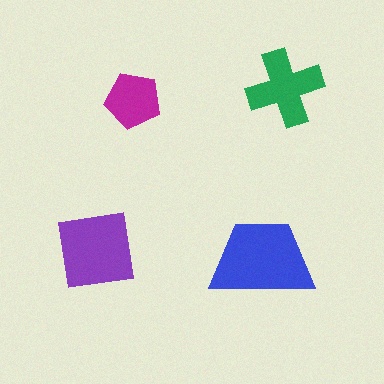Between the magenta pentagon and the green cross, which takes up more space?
The green cross.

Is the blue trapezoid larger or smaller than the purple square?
Larger.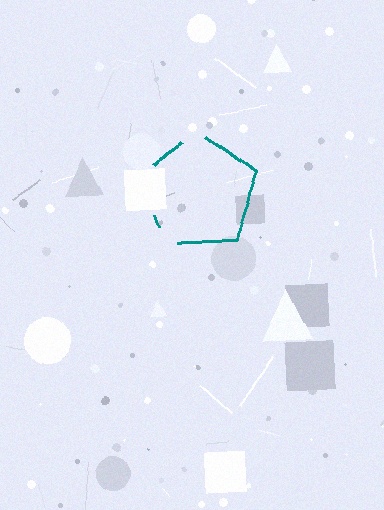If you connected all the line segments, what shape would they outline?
They would outline a pentagon.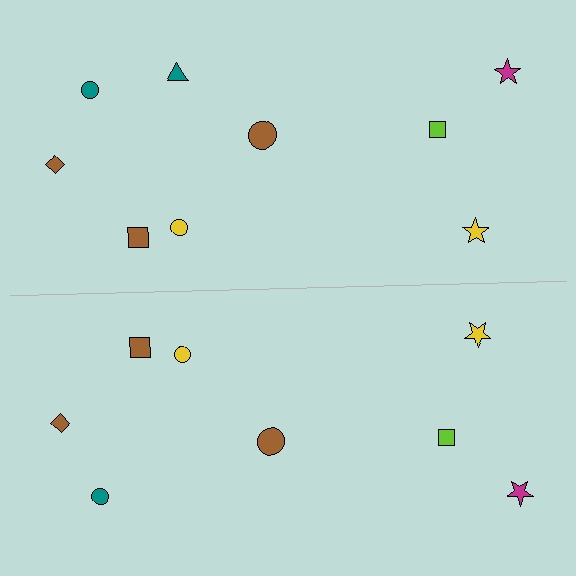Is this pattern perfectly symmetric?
No, the pattern is not perfectly symmetric. A teal triangle is missing from the bottom side.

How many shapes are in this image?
There are 17 shapes in this image.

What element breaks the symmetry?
A teal triangle is missing from the bottom side.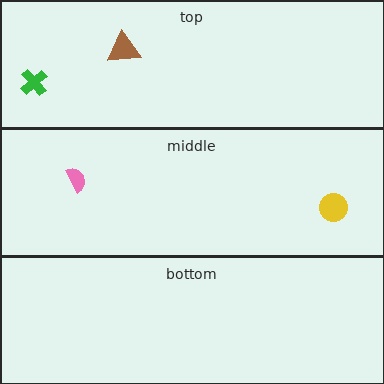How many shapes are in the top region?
2.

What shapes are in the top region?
The brown triangle, the green cross.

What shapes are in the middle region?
The pink semicircle, the yellow circle.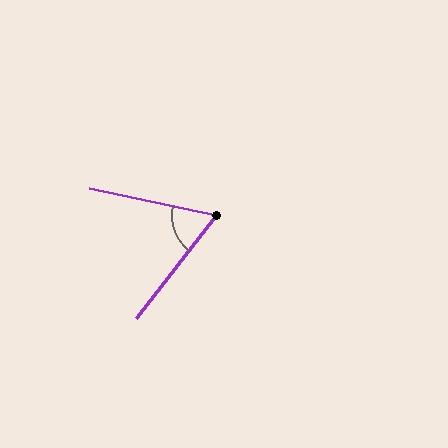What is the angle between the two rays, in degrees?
Approximately 64 degrees.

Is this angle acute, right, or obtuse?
It is acute.